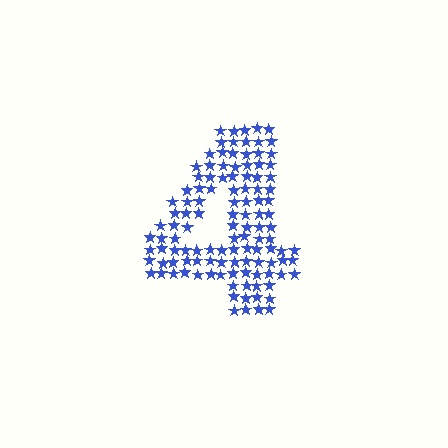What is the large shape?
The large shape is the digit 4.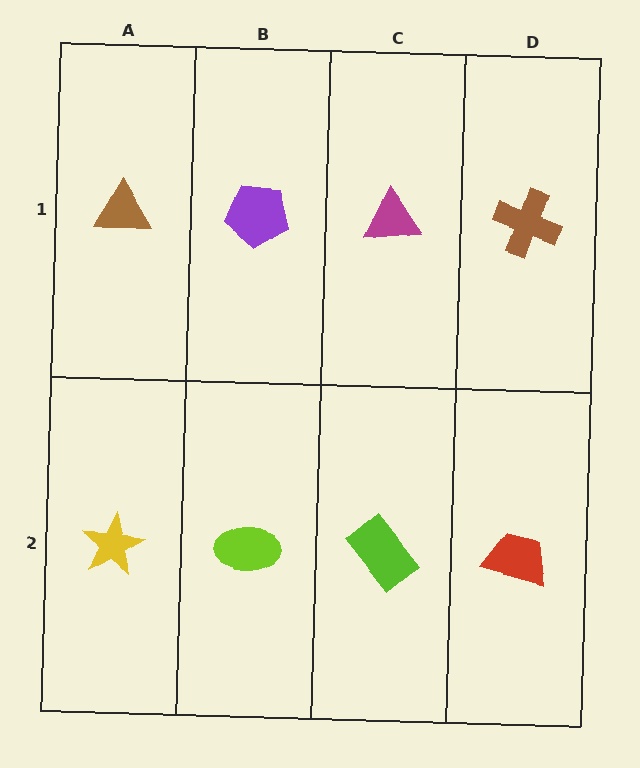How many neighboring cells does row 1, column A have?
2.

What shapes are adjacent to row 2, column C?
A magenta triangle (row 1, column C), a lime ellipse (row 2, column B), a red trapezoid (row 2, column D).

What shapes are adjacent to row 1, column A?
A yellow star (row 2, column A), a purple pentagon (row 1, column B).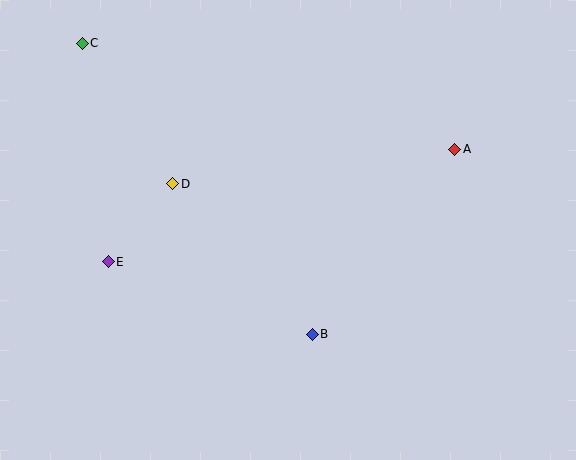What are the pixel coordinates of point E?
Point E is at (108, 262).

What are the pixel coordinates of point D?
Point D is at (173, 184).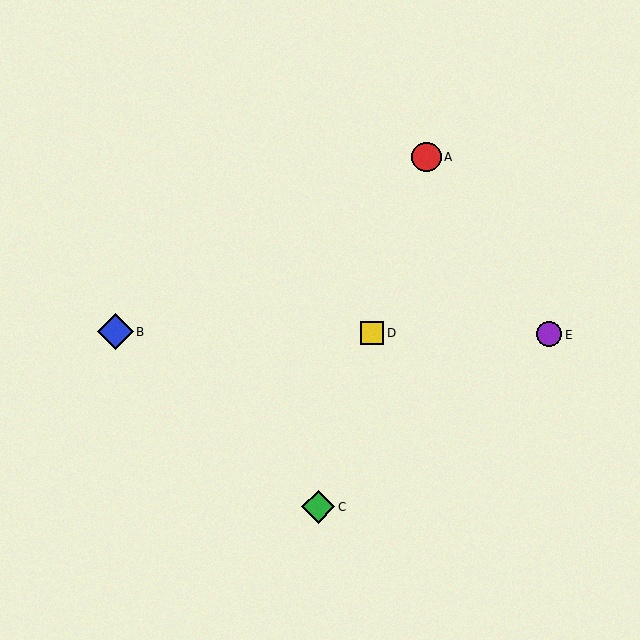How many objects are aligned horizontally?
3 objects (B, D, E) are aligned horizontally.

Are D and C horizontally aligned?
No, D is at y≈333 and C is at y≈507.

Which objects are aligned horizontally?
Objects B, D, E are aligned horizontally.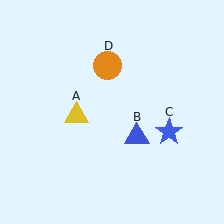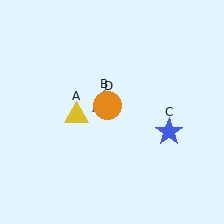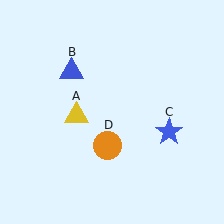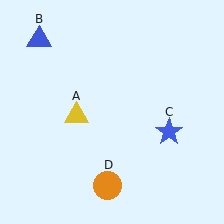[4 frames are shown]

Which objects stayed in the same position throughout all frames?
Yellow triangle (object A) and blue star (object C) remained stationary.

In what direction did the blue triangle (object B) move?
The blue triangle (object B) moved up and to the left.